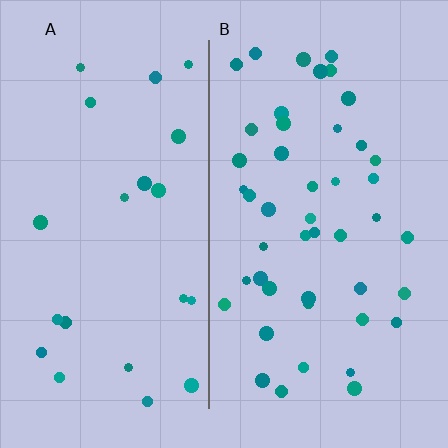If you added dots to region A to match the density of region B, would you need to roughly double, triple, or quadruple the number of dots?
Approximately double.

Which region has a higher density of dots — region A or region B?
B (the right).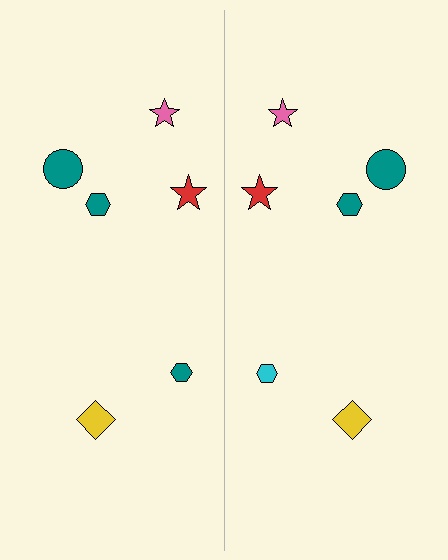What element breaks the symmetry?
The cyan hexagon on the right side breaks the symmetry — its mirror counterpart is teal.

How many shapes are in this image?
There are 12 shapes in this image.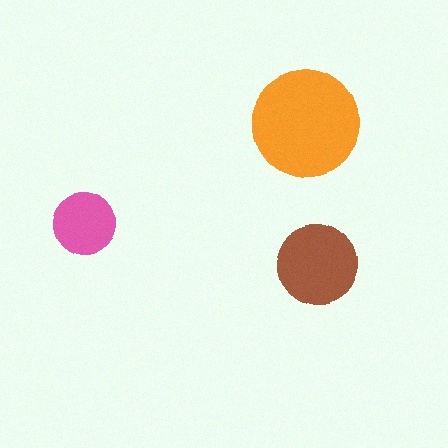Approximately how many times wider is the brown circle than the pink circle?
About 1.5 times wider.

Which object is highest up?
The orange circle is topmost.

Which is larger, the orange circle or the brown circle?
The orange one.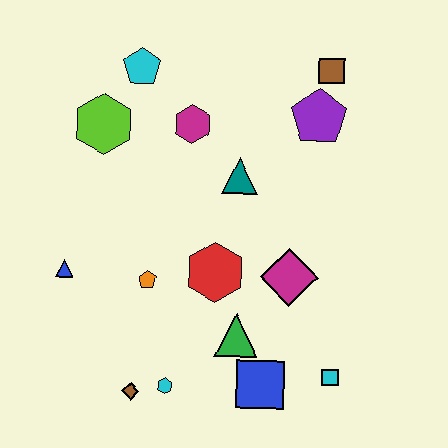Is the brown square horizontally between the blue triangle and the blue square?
No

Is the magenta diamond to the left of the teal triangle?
No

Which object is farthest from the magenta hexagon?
The cyan square is farthest from the magenta hexagon.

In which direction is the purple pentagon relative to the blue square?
The purple pentagon is above the blue square.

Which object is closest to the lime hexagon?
The cyan pentagon is closest to the lime hexagon.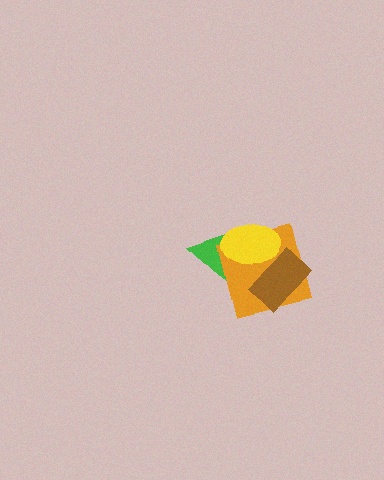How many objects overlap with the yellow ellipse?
3 objects overlap with the yellow ellipse.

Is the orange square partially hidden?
Yes, it is partially covered by another shape.